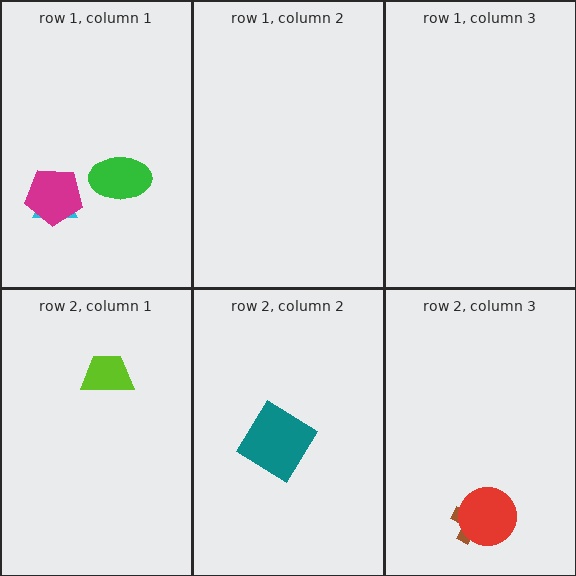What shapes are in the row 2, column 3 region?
The brown cross, the red circle.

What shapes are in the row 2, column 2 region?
The teal diamond.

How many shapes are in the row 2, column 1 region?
1.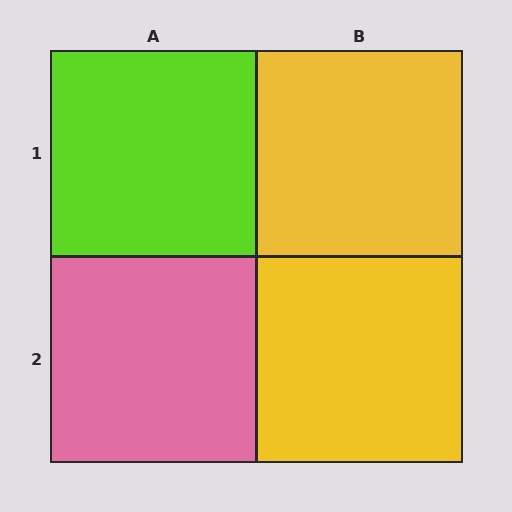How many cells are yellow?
2 cells are yellow.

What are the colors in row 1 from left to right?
Lime, yellow.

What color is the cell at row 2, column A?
Pink.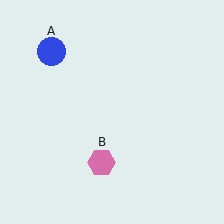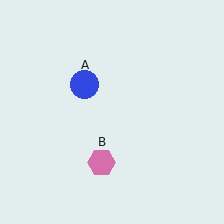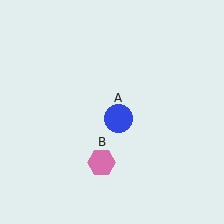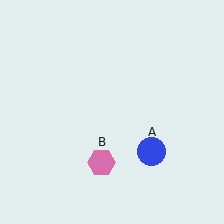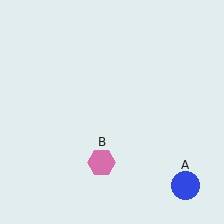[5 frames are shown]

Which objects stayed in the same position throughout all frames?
Pink hexagon (object B) remained stationary.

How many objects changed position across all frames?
1 object changed position: blue circle (object A).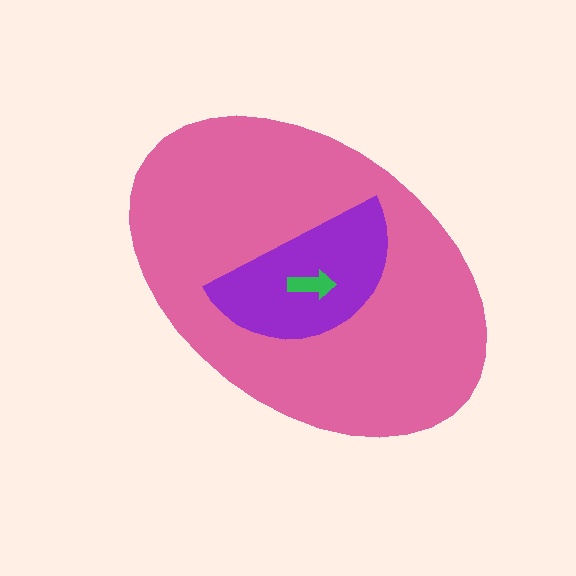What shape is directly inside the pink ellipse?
The purple semicircle.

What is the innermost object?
The green arrow.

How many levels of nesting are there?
3.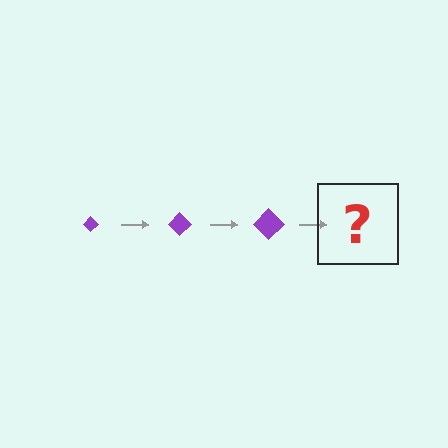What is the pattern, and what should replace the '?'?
The pattern is that the diamond gets progressively larger each step. The '?' should be a purple diamond, larger than the previous one.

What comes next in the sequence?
The next element should be a purple diamond, larger than the previous one.